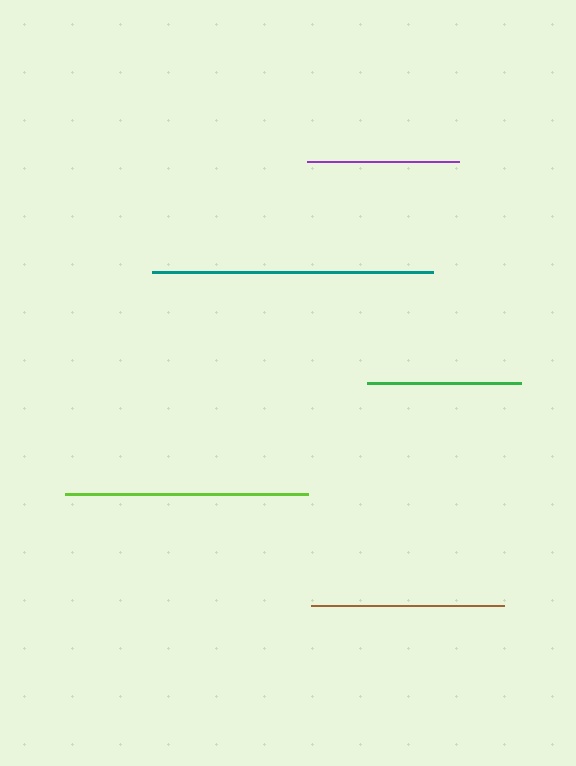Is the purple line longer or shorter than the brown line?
The brown line is longer than the purple line.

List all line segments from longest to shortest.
From longest to shortest: teal, lime, brown, green, purple.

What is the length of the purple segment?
The purple segment is approximately 152 pixels long.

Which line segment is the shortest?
The purple line is the shortest at approximately 152 pixels.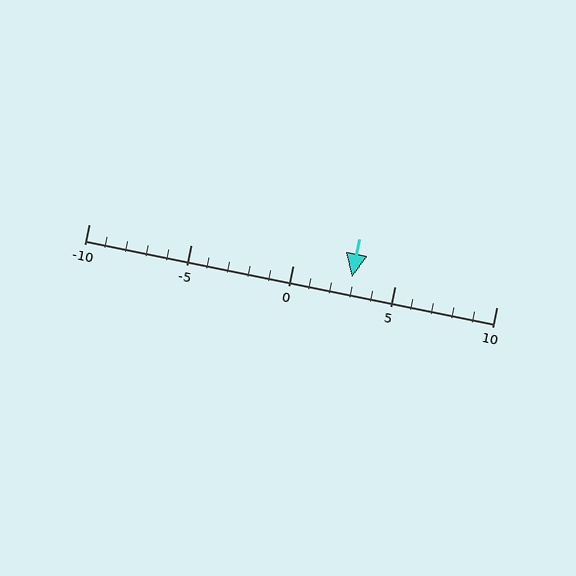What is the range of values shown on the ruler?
The ruler shows values from -10 to 10.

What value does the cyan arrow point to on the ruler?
The cyan arrow points to approximately 3.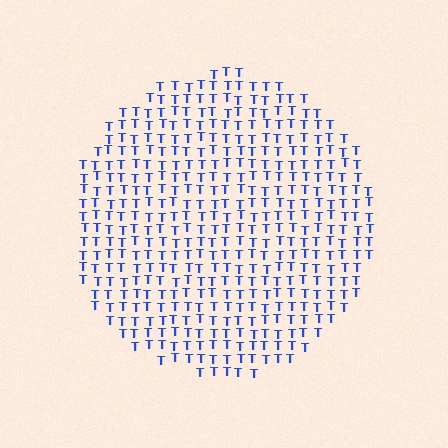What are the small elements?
The small elements are letter T's.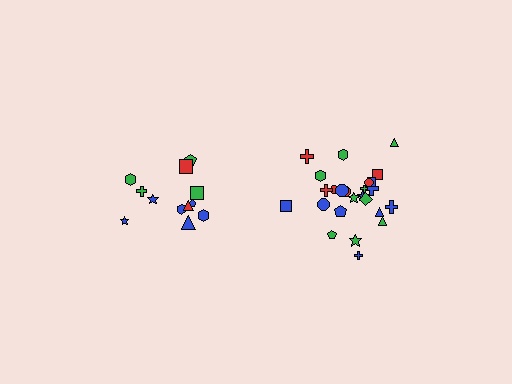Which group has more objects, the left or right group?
The right group.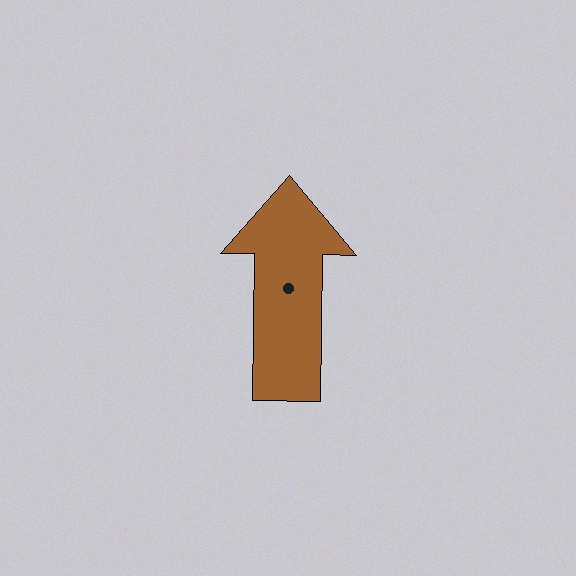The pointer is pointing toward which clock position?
Roughly 12 o'clock.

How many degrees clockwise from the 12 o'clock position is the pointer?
Approximately 1 degrees.